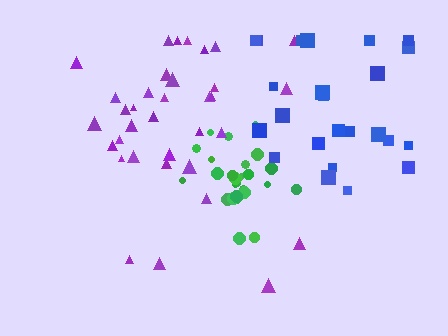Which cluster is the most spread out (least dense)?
Purple.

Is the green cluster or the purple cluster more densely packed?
Green.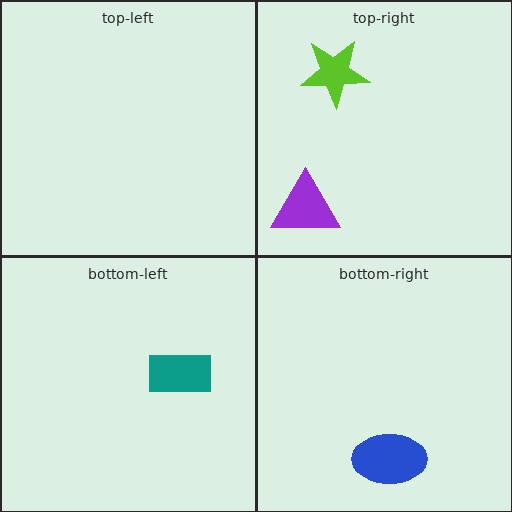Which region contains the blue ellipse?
The bottom-right region.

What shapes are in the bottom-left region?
The teal rectangle.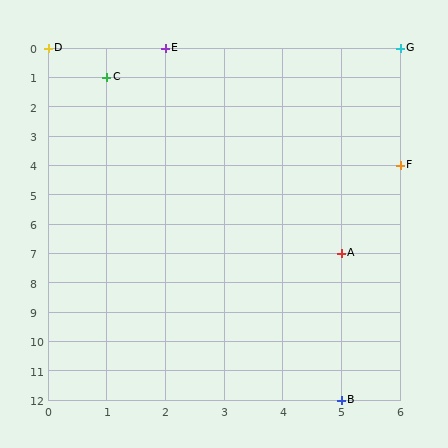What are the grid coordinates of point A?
Point A is at grid coordinates (5, 7).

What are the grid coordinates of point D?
Point D is at grid coordinates (0, 0).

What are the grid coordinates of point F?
Point F is at grid coordinates (6, 4).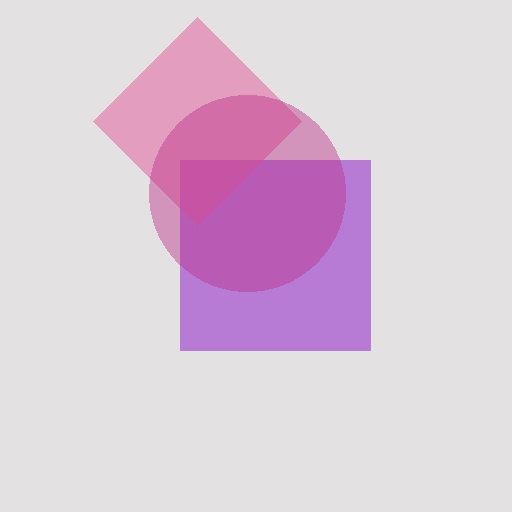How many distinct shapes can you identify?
There are 3 distinct shapes: a purple square, a pink diamond, a magenta circle.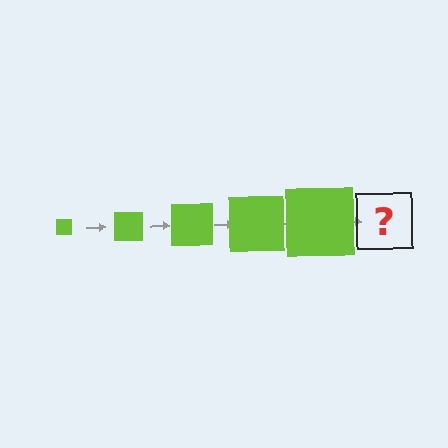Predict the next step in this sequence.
The next step is a lime square, larger than the previous one.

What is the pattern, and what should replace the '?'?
The pattern is that the square gets progressively larger each step. The '?' should be a lime square, larger than the previous one.